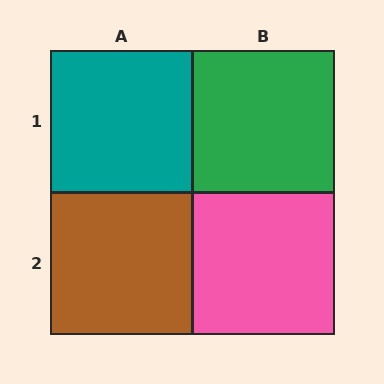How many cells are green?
1 cell is green.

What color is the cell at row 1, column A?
Teal.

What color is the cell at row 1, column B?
Green.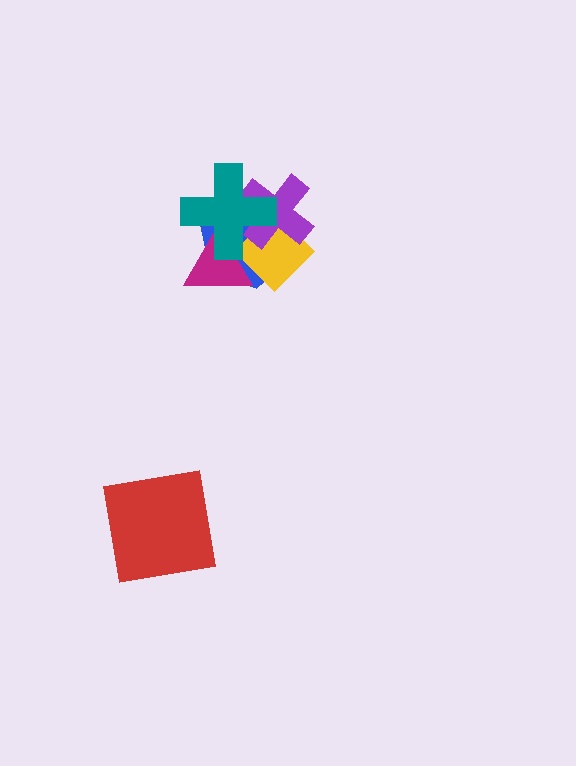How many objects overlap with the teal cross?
4 objects overlap with the teal cross.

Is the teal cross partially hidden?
No, no other shape covers it.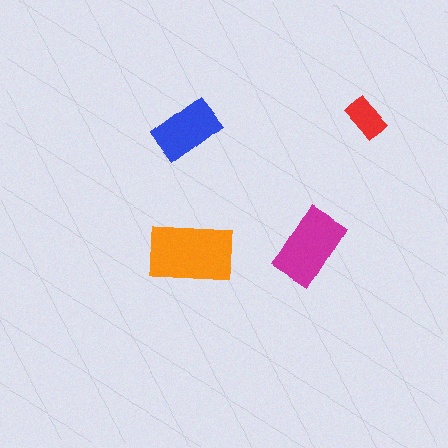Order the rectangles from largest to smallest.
the orange one, the magenta one, the blue one, the red one.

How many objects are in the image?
There are 4 objects in the image.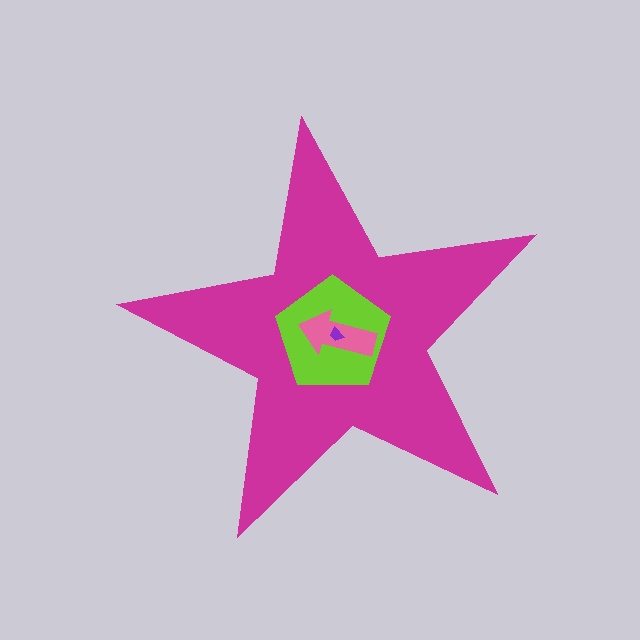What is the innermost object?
The purple trapezoid.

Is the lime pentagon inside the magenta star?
Yes.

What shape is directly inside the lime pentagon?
The pink arrow.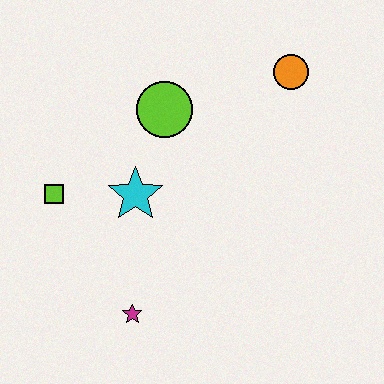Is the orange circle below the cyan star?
No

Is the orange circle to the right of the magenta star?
Yes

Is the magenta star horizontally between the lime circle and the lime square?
Yes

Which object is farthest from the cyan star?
The orange circle is farthest from the cyan star.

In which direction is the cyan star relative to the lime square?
The cyan star is to the right of the lime square.